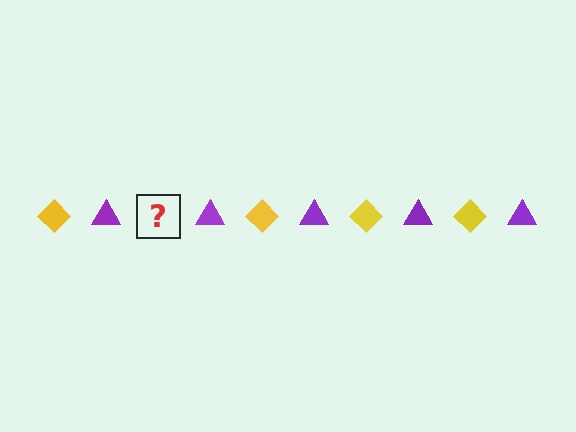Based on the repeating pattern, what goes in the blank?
The blank should be a yellow diamond.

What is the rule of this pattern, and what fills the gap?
The rule is that the pattern alternates between yellow diamond and purple triangle. The gap should be filled with a yellow diamond.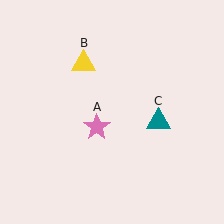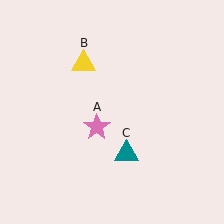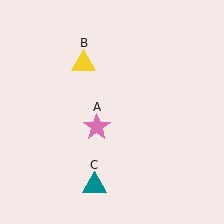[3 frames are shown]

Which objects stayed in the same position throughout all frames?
Pink star (object A) and yellow triangle (object B) remained stationary.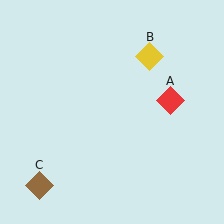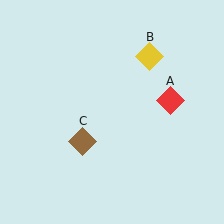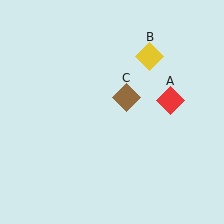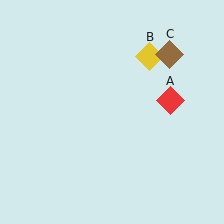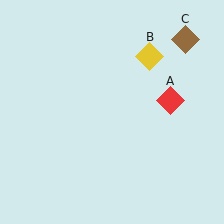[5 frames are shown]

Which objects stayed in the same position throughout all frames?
Red diamond (object A) and yellow diamond (object B) remained stationary.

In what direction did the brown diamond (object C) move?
The brown diamond (object C) moved up and to the right.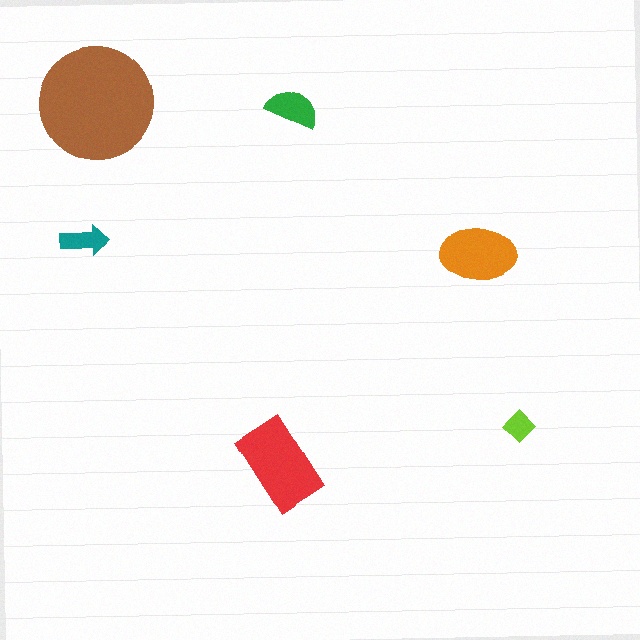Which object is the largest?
The brown circle.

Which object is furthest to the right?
The lime diamond is rightmost.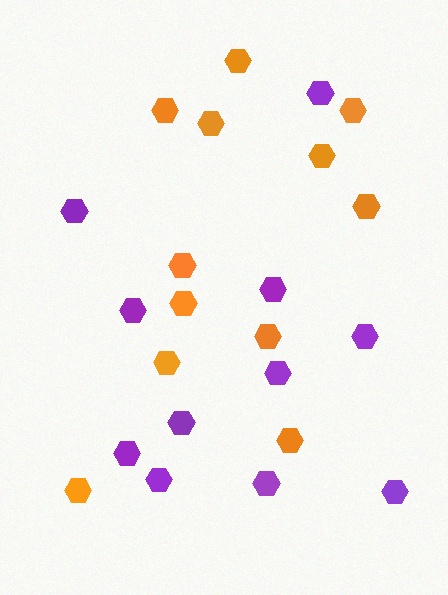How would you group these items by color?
There are 2 groups: one group of orange hexagons (12) and one group of purple hexagons (11).